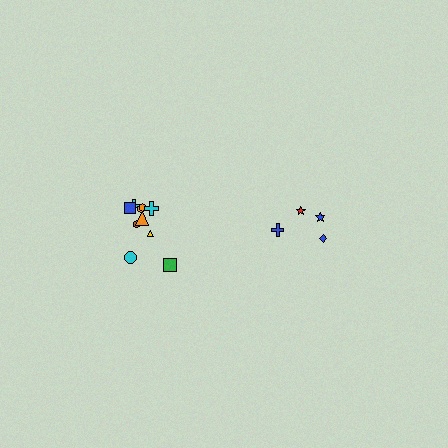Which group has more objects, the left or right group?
The left group.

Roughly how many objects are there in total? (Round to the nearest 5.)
Roughly 15 objects in total.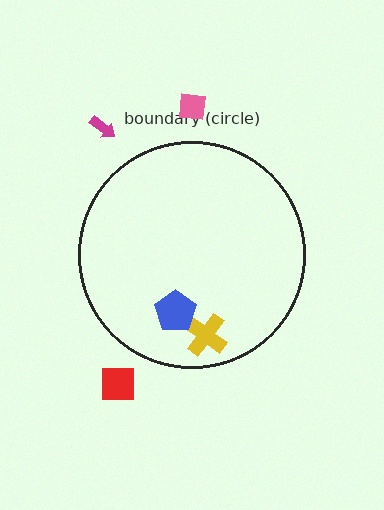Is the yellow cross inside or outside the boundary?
Inside.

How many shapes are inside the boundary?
2 inside, 3 outside.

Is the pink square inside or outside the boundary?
Outside.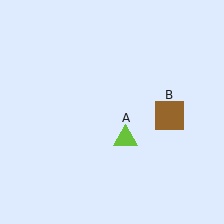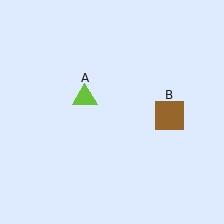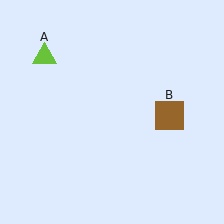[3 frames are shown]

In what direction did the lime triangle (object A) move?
The lime triangle (object A) moved up and to the left.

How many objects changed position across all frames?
1 object changed position: lime triangle (object A).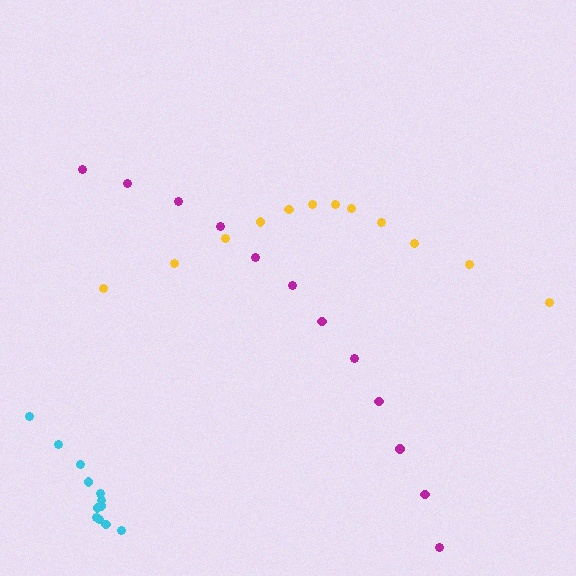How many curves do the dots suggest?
There are 3 distinct paths.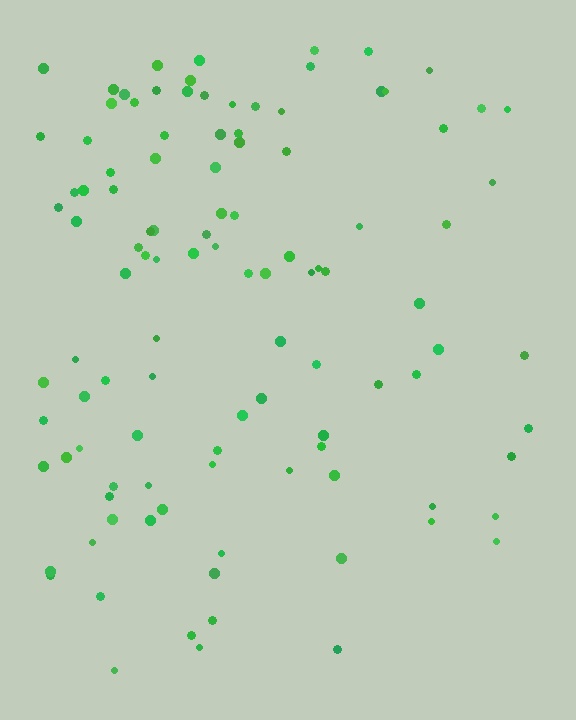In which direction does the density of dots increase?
From right to left, with the left side densest.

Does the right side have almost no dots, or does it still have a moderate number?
Still a moderate number, just noticeably fewer than the left.